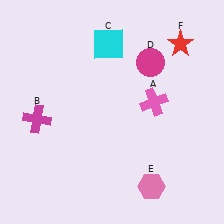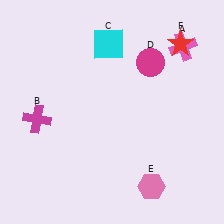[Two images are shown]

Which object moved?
The pink cross (A) moved up.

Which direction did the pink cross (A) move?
The pink cross (A) moved up.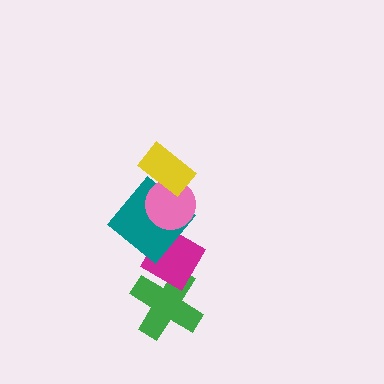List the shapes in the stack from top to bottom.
From top to bottom: the yellow rectangle, the pink circle, the teal diamond, the magenta diamond, the green cross.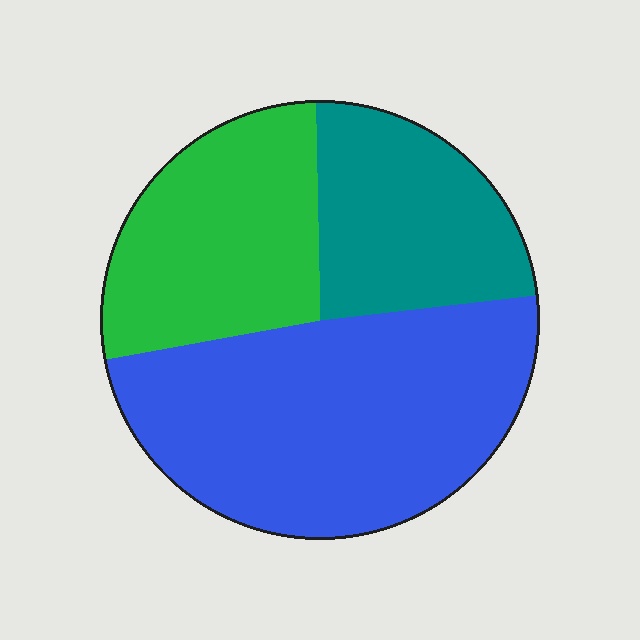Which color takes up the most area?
Blue, at roughly 50%.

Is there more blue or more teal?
Blue.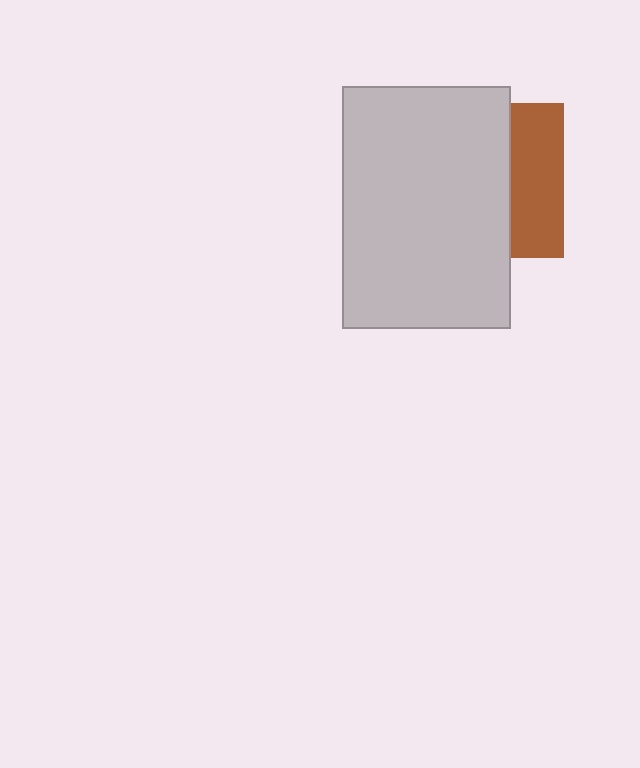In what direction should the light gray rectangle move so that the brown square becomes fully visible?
The light gray rectangle should move left. That is the shortest direction to clear the overlap and leave the brown square fully visible.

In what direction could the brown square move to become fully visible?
The brown square could move right. That would shift it out from behind the light gray rectangle entirely.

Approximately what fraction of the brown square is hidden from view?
Roughly 66% of the brown square is hidden behind the light gray rectangle.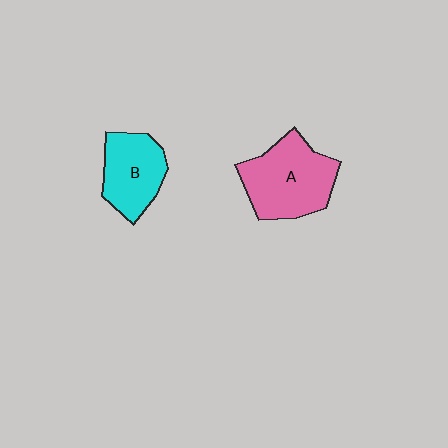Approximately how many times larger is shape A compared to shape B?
Approximately 1.4 times.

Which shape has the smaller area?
Shape B (cyan).